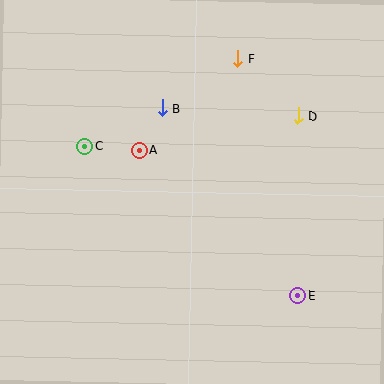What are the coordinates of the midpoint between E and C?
The midpoint between E and C is at (191, 221).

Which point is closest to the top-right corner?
Point D is closest to the top-right corner.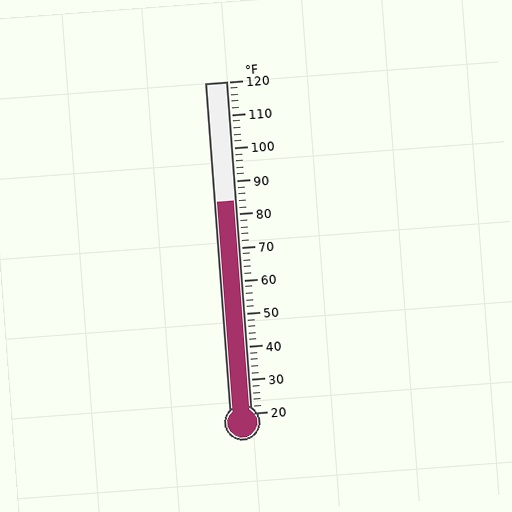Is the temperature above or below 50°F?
The temperature is above 50°F.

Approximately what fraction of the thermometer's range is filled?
The thermometer is filled to approximately 65% of its range.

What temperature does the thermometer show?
The thermometer shows approximately 84°F.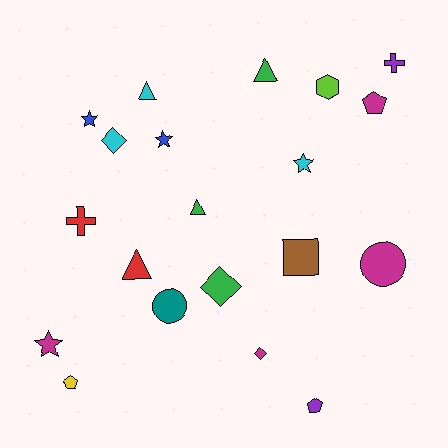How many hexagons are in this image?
There is 1 hexagon.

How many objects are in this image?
There are 20 objects.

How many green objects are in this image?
There are 3 green objects.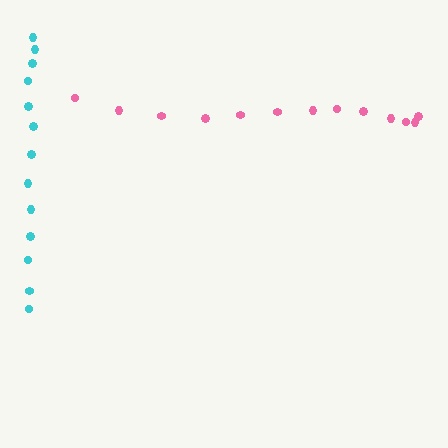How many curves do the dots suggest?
There are 2 distinct paths.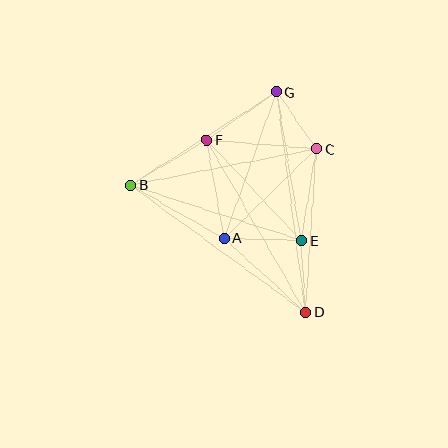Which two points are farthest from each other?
Points D and G are farthest from each other.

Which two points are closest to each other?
Points C and G are closest to each other.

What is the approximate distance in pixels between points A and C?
The distance between A and C is approximately 129 pixels.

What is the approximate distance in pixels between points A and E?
The distance between A and E is approximately 77 pixels.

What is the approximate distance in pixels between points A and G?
The distance between A and G is approximately 156 pixels.